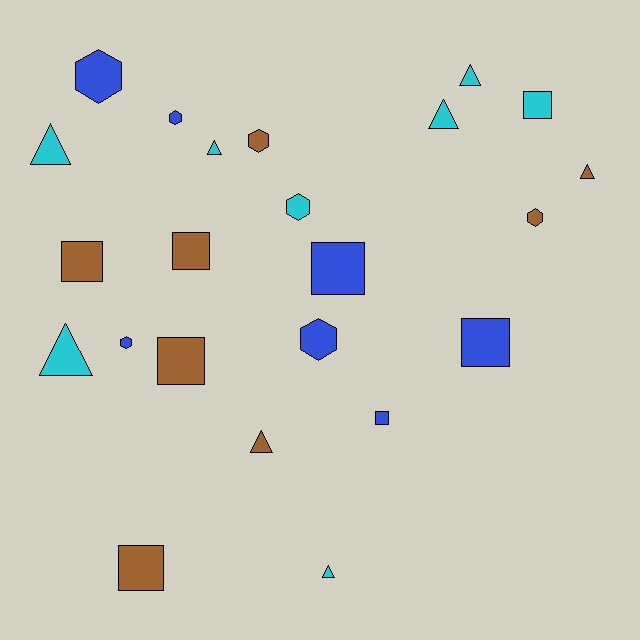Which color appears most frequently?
Brown, with 8 objects.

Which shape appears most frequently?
Square, with 8 objects.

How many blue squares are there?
There are 3 blue squares.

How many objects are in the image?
There are 23 objects.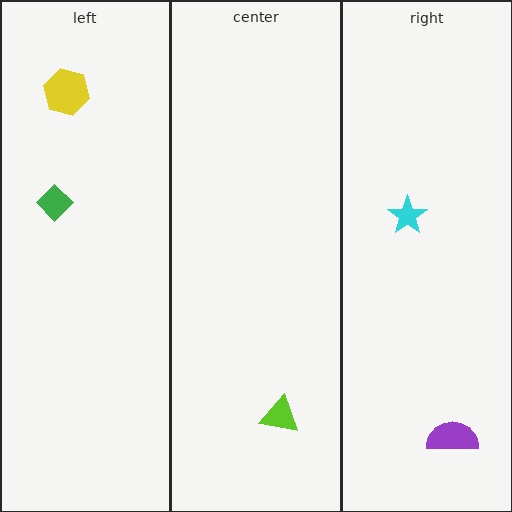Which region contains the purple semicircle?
The right region.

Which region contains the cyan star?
The right region.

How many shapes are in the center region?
1.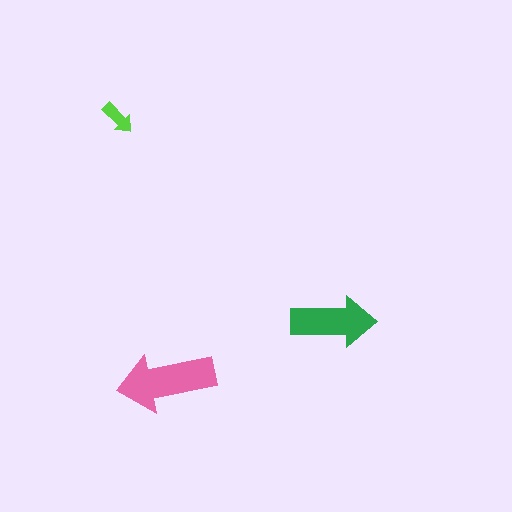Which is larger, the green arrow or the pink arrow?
The pink one.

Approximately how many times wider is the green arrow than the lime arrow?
About 2.5 times wider.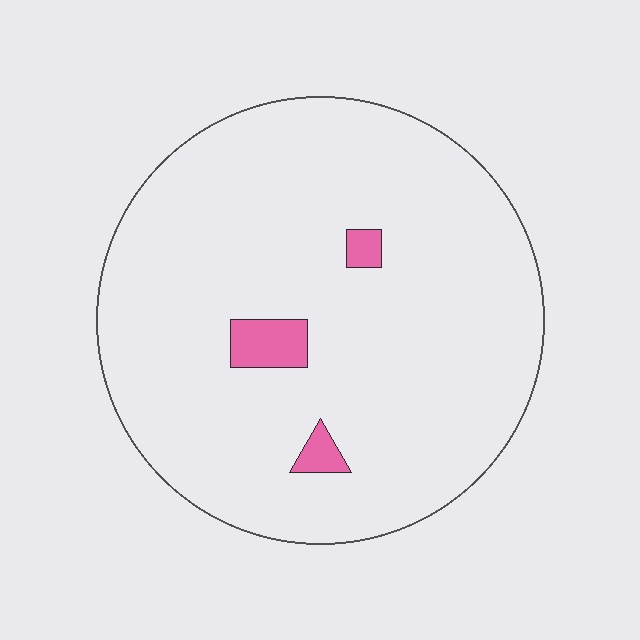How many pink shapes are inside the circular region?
3.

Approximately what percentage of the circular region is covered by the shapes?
Approximately 5%.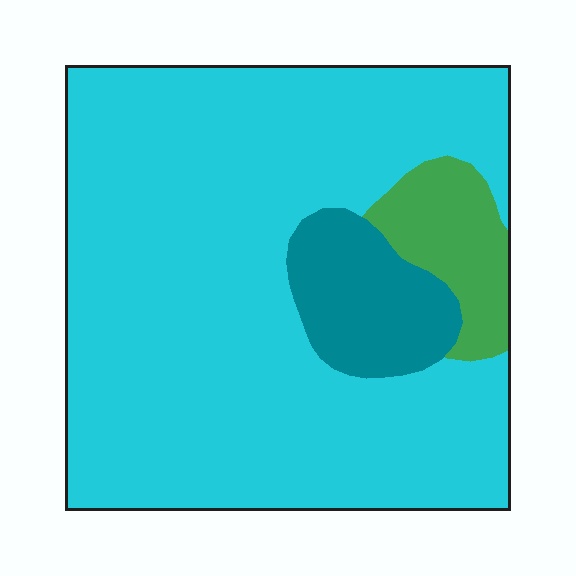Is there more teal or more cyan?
Cyan.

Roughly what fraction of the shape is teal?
Teal takes up about one tenth (1/10) of the shape.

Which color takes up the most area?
Cyan, at roughly 80%.